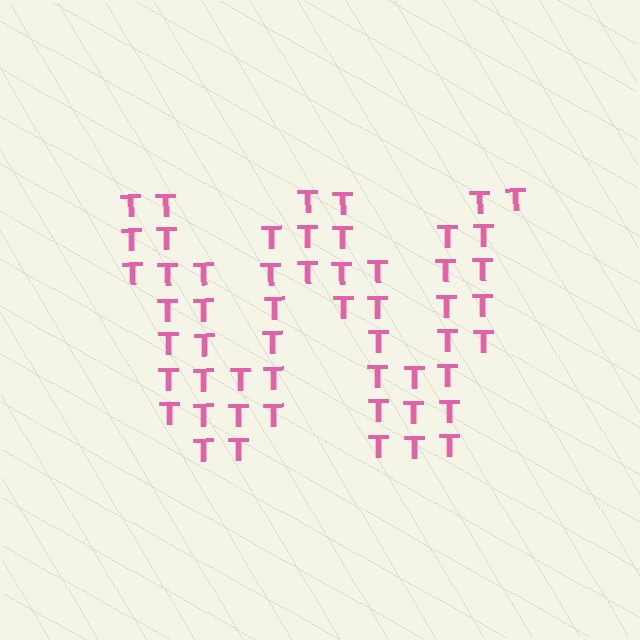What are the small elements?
The small elements are letter T's.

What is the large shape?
The large shape is the letter W.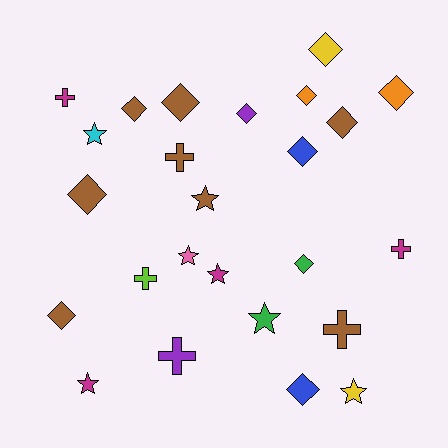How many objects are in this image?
There are 25 objects.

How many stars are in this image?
There are 7 stars.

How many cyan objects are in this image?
There is 1 cyan object.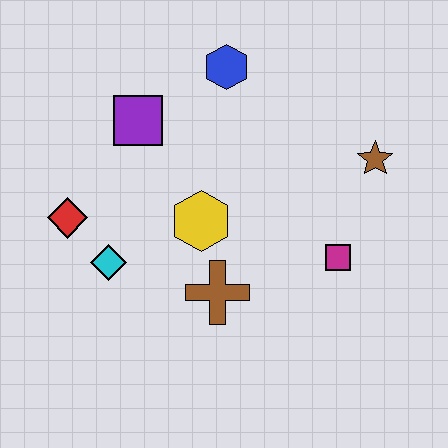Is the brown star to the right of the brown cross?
Yes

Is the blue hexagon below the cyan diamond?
No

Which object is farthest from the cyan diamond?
The brown star is farthest from the cyan diamond.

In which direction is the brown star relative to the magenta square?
The brown star is above the magenta square.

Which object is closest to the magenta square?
The brown star is closest to the magenta square.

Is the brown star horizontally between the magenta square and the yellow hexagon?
No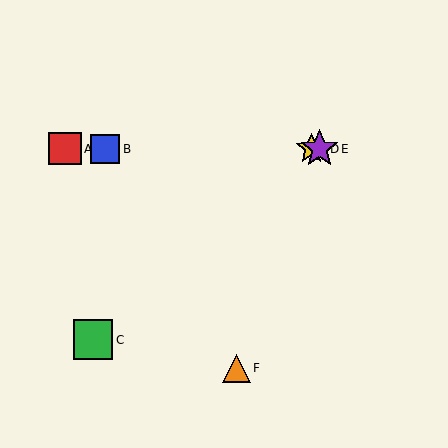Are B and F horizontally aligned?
No, B is at y≈149 and F is at y≈368.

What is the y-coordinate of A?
Object A is at y≈149.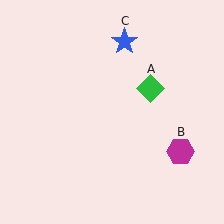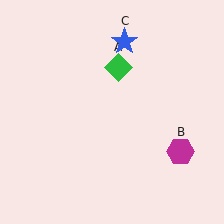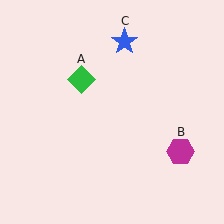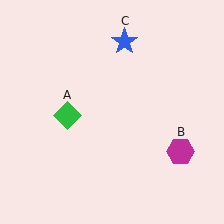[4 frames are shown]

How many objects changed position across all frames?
1 object changed position: green diamond (object A).